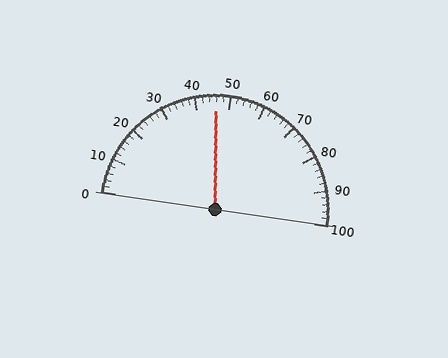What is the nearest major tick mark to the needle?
The nearest major tick mark is 50.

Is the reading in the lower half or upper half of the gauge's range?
The reading is in the lower half of the range (0 to 100).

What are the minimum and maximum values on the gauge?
The gauge ranges from 0 to 100.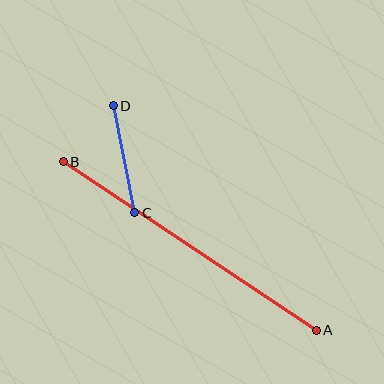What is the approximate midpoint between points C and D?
The midpoint is at approximately (124, 159) pixels.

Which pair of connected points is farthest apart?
Points A and B are farthest apart.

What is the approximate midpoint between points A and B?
The midpoint is at approximately (190, 246) pixels.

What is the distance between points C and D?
The distance is approximately 109 pixels.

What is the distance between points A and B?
The distance is approximately 304 pixels.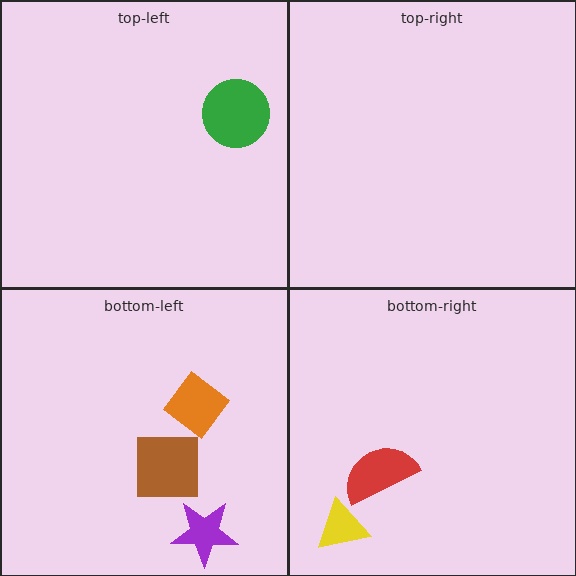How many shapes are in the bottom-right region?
2.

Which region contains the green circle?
The top-left region.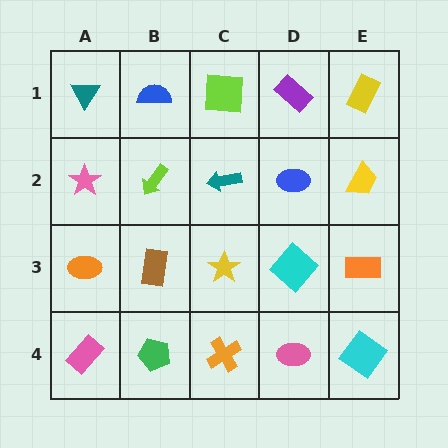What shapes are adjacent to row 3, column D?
A blue ellipse (row 2, column D), a pink ellipse (row 4, column D), a yellow star (row 3, column C), an orange rectangle (row 3, column E).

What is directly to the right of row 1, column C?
A purple rectangle.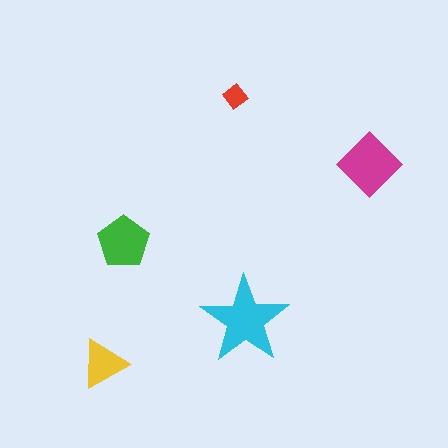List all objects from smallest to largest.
The red diamond, the yellow triangle, the green pentagon, the magenta diamond, the cyan star.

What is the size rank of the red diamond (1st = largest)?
5th.